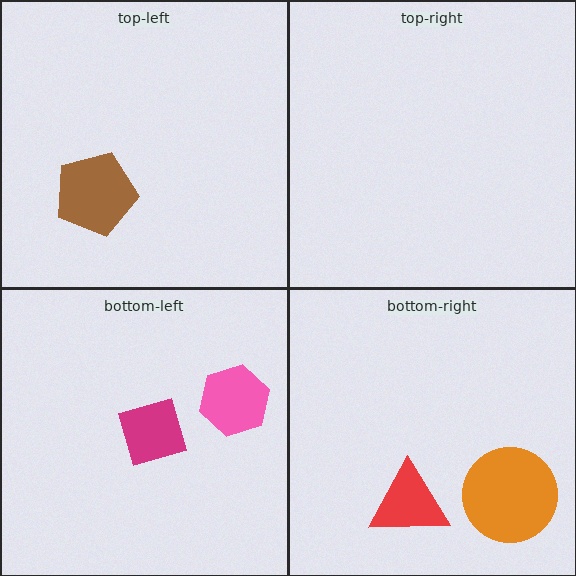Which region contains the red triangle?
The bottom-right region.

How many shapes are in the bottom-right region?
2.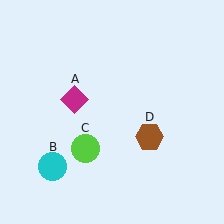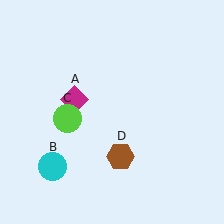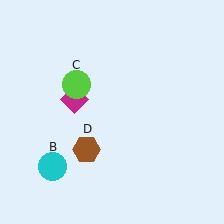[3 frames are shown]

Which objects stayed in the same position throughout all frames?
Magenta diamond (object A) and cyan circle (object B) remained stationary.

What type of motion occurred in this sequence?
The lime circle (object C), brown hexagon (object D) rotated clockwise around the center of the scene.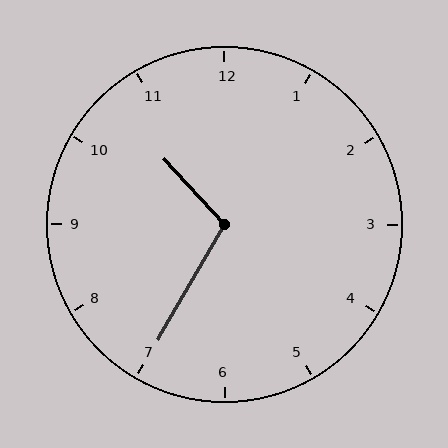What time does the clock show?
10:35.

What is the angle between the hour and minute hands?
Approximately 108 degrees.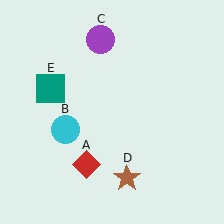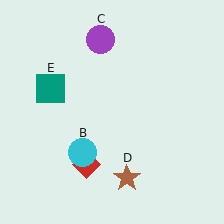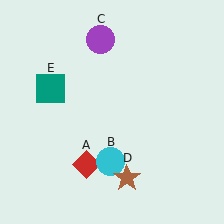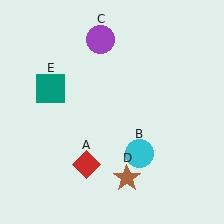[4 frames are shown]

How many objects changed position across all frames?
1 object changed position: cyan circle (object B).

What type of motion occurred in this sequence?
The cyan circle (object B) rotated counterclockwise around the center of the scene.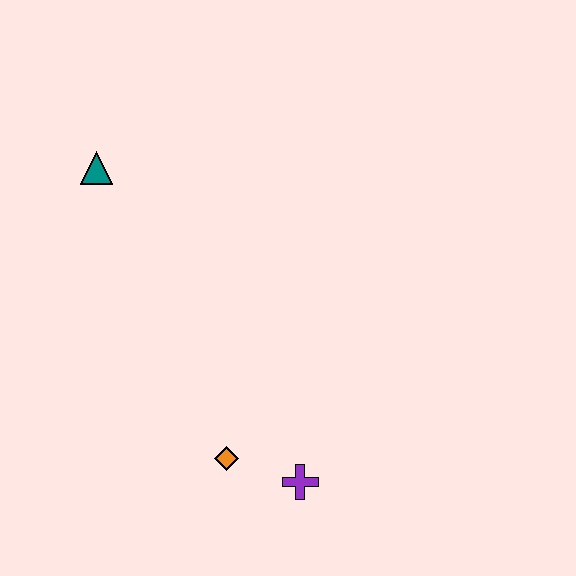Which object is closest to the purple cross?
The orange diamond is closest to the purple cross.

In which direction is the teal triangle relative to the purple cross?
The teal triangle is above the purple cross.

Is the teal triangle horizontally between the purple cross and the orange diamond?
No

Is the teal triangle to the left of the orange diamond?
Yes